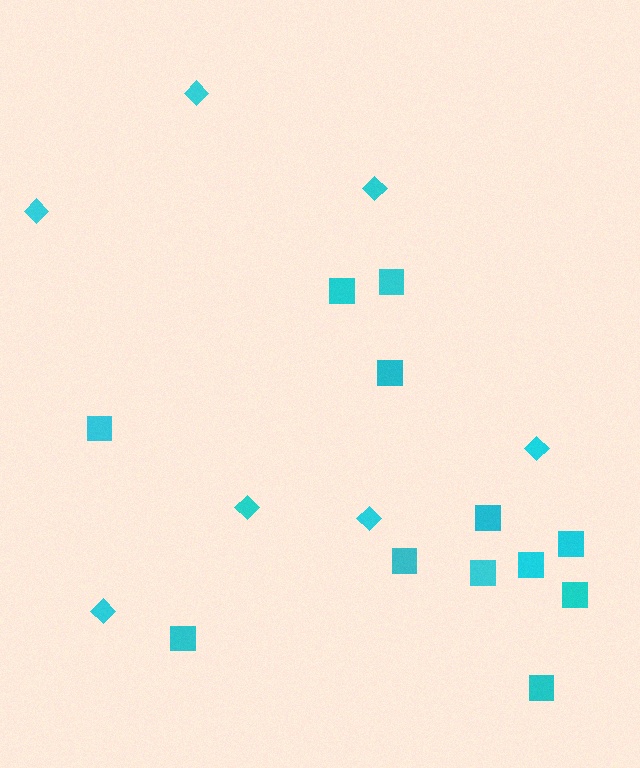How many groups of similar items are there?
There are 2 groups: one group of squares (12) and one group of diamonds (7).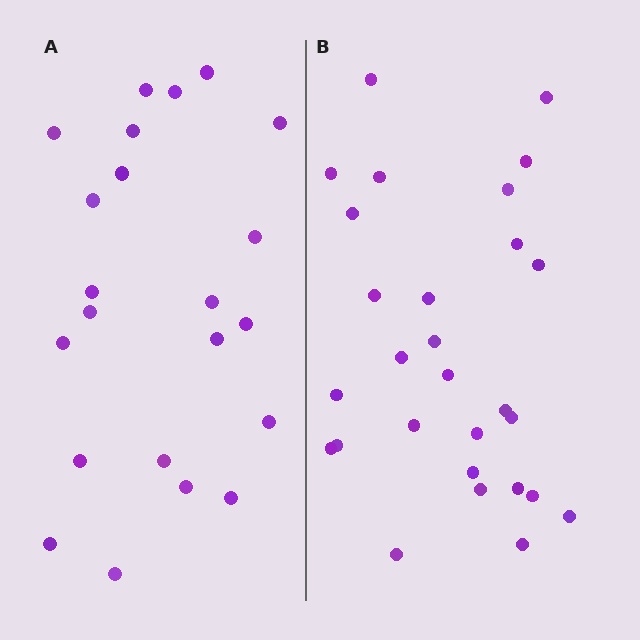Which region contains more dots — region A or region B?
Region B (the right region) has more dots.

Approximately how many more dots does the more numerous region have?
Region B has about 6 more dots than region A.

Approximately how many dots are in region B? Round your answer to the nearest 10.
About 30 dots. (The exact count is 28, which rounds to 30.)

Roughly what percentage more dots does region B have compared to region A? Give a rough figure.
About 25% more.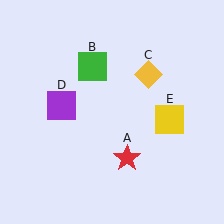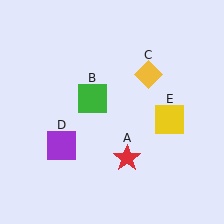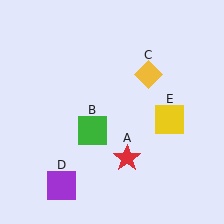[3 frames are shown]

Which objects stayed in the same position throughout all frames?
Red star (object A) and yellow diamond (object C) and yellow square (object E) remained stationary.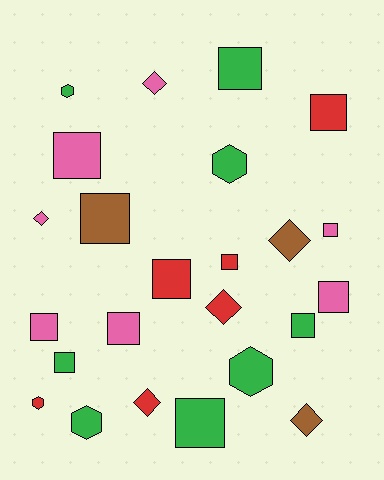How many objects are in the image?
There are 24 objects.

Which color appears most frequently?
Green, with 8 objects.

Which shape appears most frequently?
Square, with 13 objects.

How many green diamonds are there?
There are no green diamonds.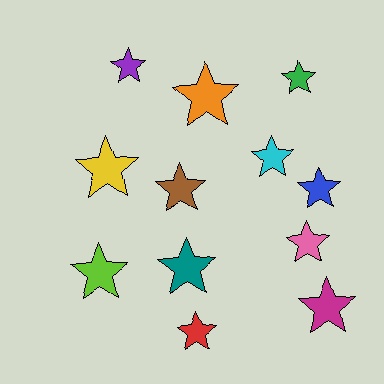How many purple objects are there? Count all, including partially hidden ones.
There is 1 purple object.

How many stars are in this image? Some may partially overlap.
There are 12 stars.